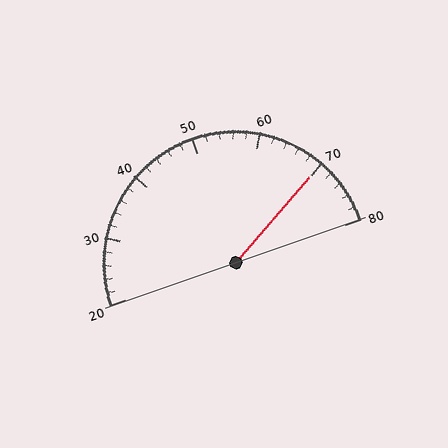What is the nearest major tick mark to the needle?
The nearest major tick mark is 70.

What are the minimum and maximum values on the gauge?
The gauge ranges from 20 to 80.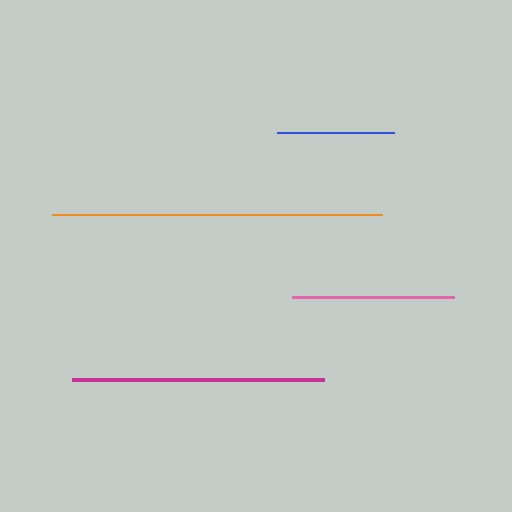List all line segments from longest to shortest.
From longest to shortest: orange, magenta, pink, blue.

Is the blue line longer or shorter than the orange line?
The orange line is longer than the blue line.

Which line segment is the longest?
The orange line is the longest at approximately 330 pixels.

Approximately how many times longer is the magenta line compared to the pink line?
The magenta line is approximately 1.6 times the length of the pink line.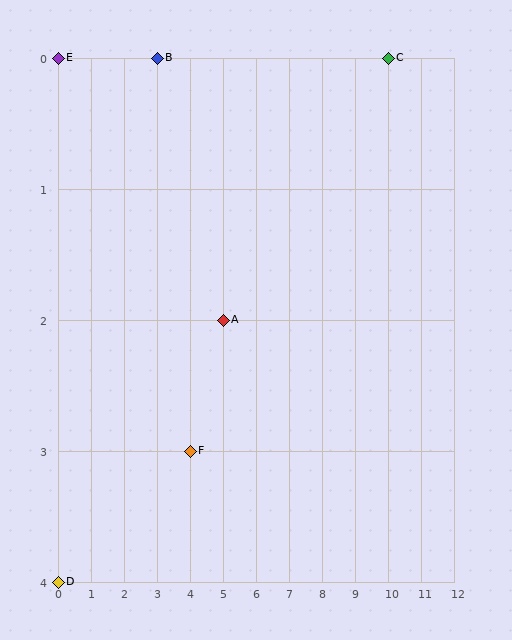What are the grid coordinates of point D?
Point D is at grid coordinates (0, 4).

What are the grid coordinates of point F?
Point F is at grid coordinates (4, 3).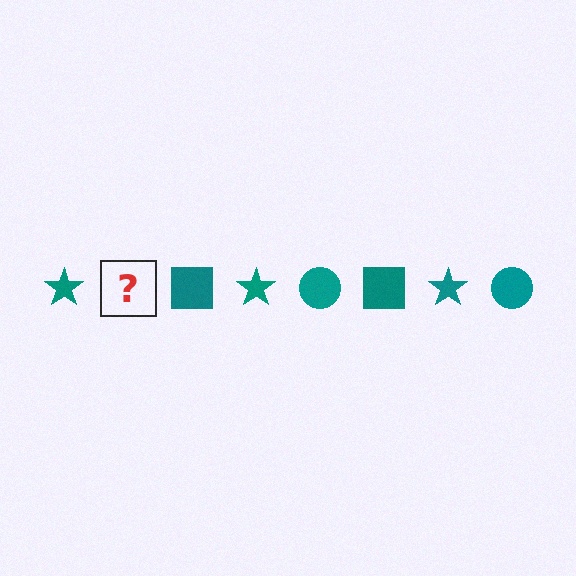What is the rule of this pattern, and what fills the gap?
The rule is that the pattern cycles through star, circle, square shapes in teal. The gap should be filled with a teal circle.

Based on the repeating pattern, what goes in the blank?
The blank should be a teal circle.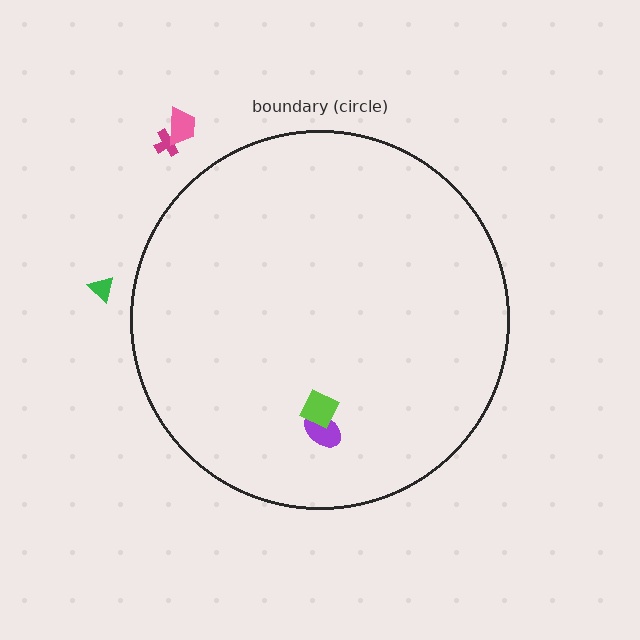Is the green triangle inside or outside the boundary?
Outside.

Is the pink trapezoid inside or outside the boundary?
Outside.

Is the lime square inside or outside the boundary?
Inside.